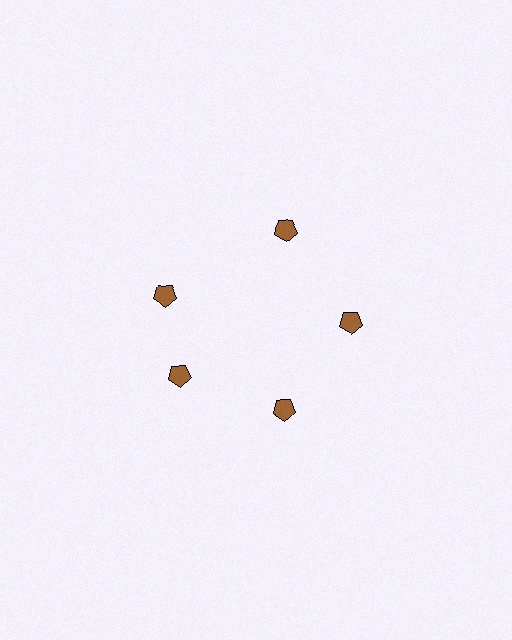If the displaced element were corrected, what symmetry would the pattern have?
It would have 5-fold rotational symmetry — the pattern would map onto itself every 72 degrees.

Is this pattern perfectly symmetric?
No. The 5 brown pentagons are arranged in a ring, but one element near the 10 o'clock position is rotated out of alignment along the ring, breaking the 5-fold rotational symmetry.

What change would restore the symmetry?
The symmetry would be restored by rotating it back into even spacing with its neighbors so that all 5 pentagons sit at equal angles and equal distance from the center.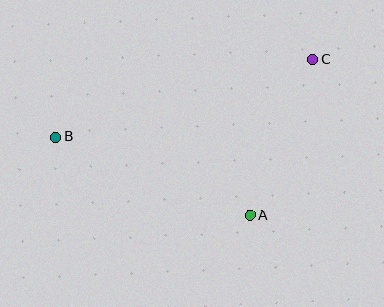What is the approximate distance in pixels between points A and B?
The distance between A and B is approximately 209 pixels.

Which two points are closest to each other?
Points A and C are closest to each other.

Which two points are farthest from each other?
Points B and C are farthest from each other.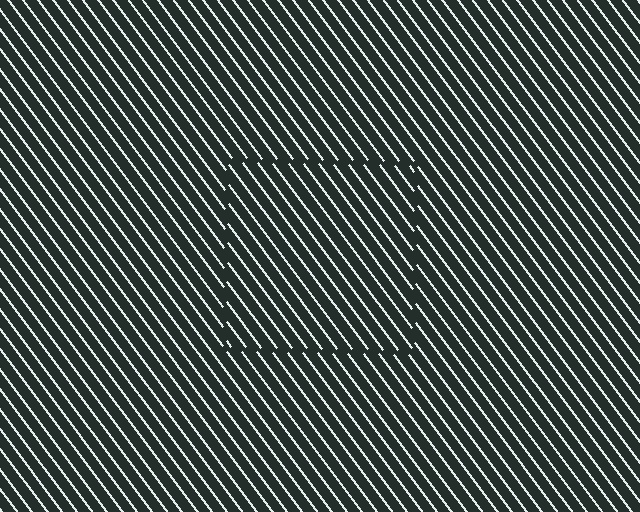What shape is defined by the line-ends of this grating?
An illusory square. The interior of the shape contains the same grating, shifted by half a period — the contour is defined by the phase discontinuity where line-ends from the inner and outer gratings abut.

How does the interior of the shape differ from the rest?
The interior of the shape contains the same grating, shifted by half a period — the contour is defined by the phase discontinuity where line-ends from the inner and outer gratings abut.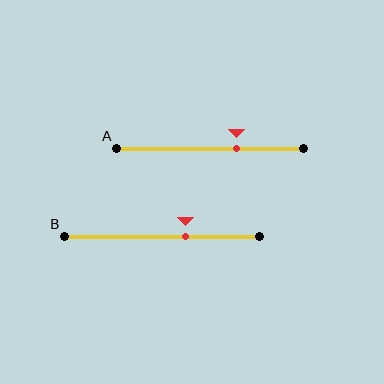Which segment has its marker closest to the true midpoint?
Segment B has its marker closest to the true midpoint.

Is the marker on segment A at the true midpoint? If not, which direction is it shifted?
No, the marker on segment A is shifted to the right by about 14% of the segment length.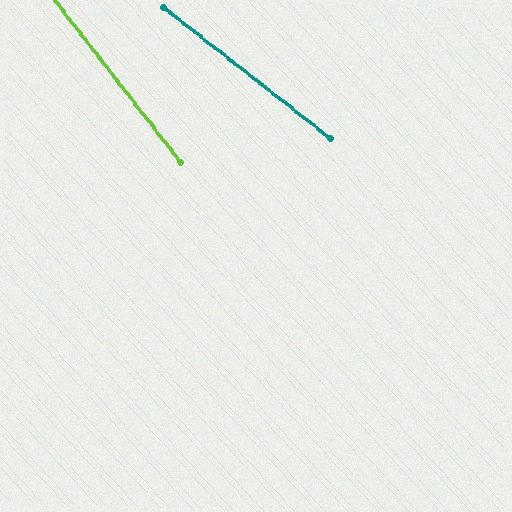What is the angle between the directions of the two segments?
Approximately 14 degrees.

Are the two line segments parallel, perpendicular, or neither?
Neither parallel nor perpendicular — they differ by about 14°.